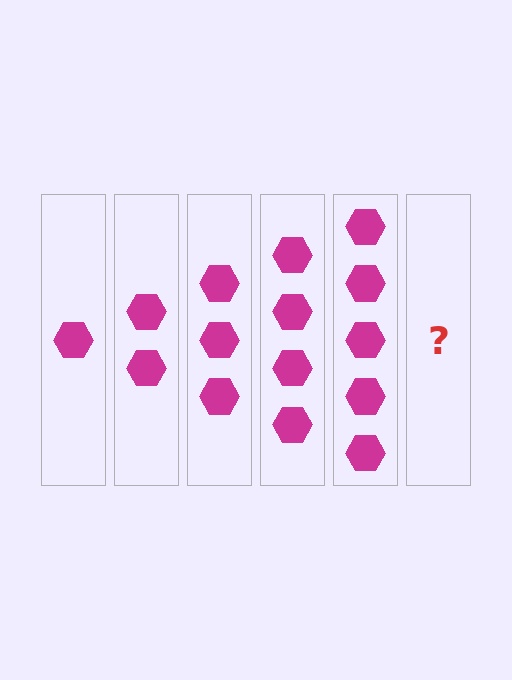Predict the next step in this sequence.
The next step is 6 hexagons.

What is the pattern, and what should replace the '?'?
The pattern is that each step adds one more hexagon. The '?' should be 6 hexagons.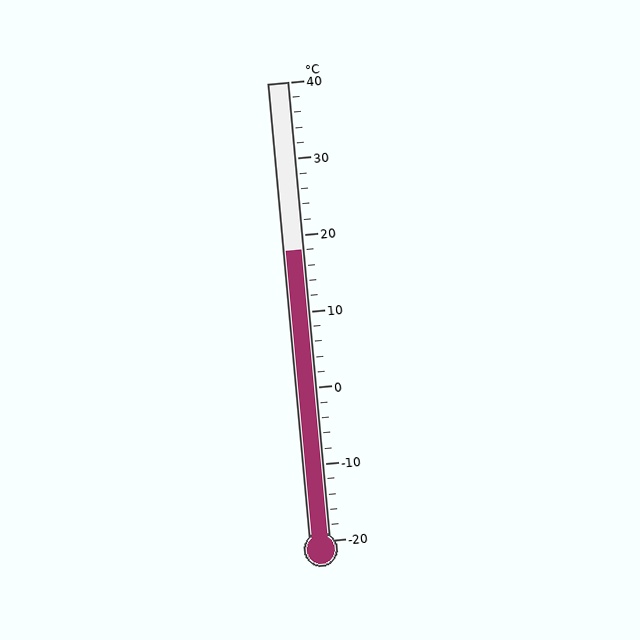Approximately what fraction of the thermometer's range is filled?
The thermometer is filled to approximately 65% of its range.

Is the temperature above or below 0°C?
The temperature is above 0°C.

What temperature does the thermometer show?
The thermometer shows approximately 18°C.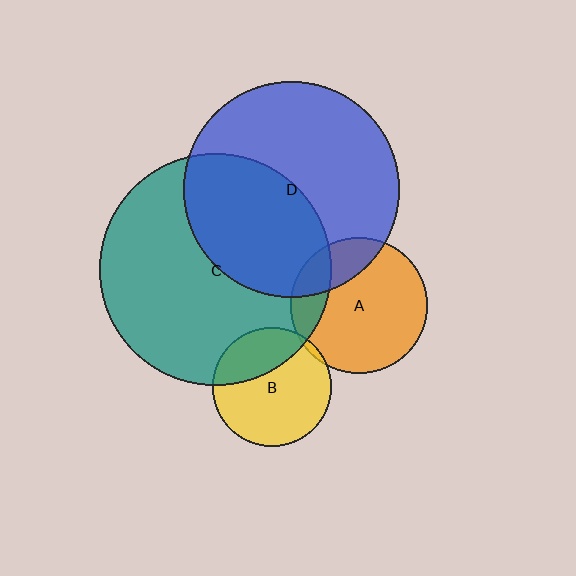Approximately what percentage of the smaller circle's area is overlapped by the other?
Approximately 30%.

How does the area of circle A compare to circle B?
Approximately 1.3 times.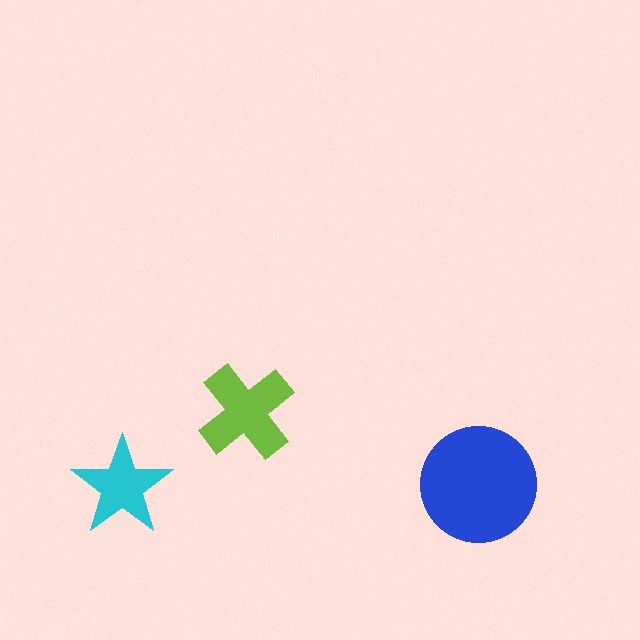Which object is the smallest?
The cyan star.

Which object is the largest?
The blue circle.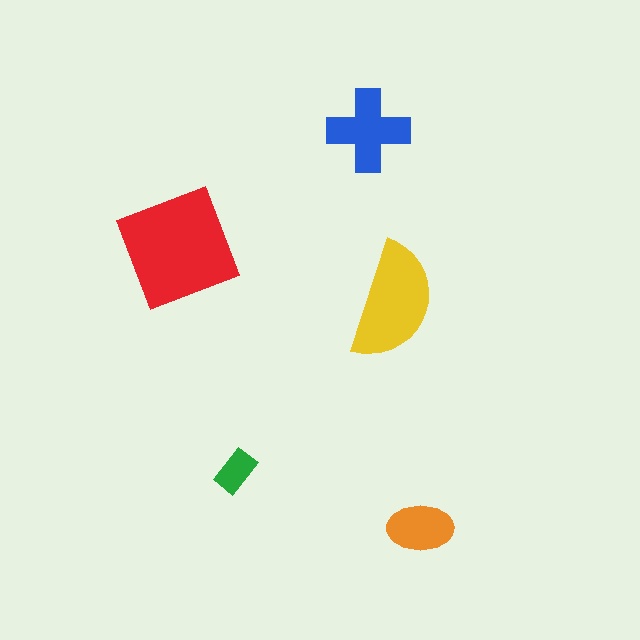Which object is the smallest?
The green rectangle.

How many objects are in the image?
There are 5 objects in the image.